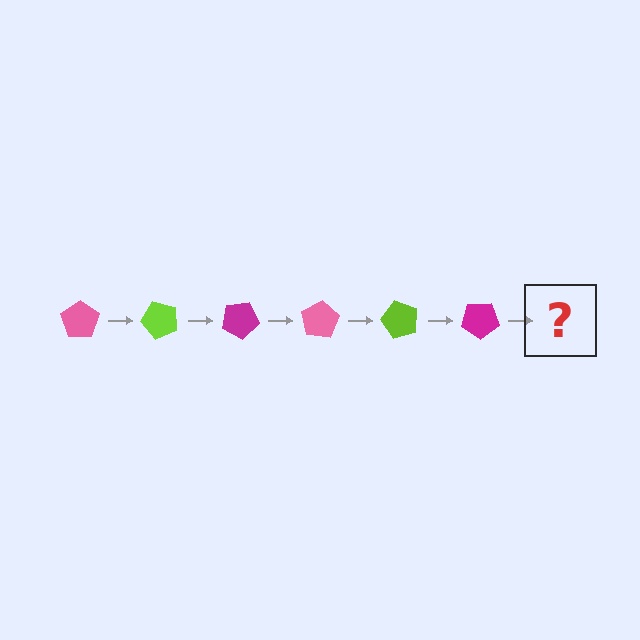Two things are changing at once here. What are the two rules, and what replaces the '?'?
The two rules are that it rotates 50 degrees each step and the color cycles through pink, lime, and magenta. The '?' should be a pink pentagon, rotated 300 degrees from the start.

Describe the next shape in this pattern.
It should be a pink pentagon, rotated 300 degrees from the start.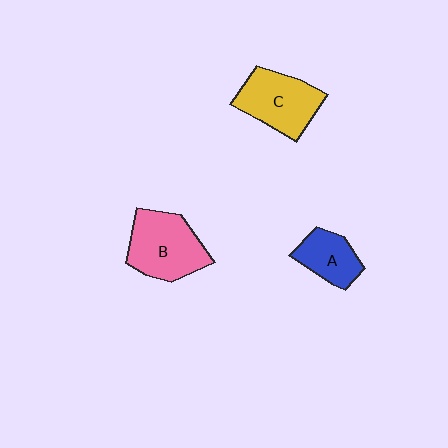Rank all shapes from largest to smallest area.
From largest to smallest: B (pink), C (yellow), A (blue).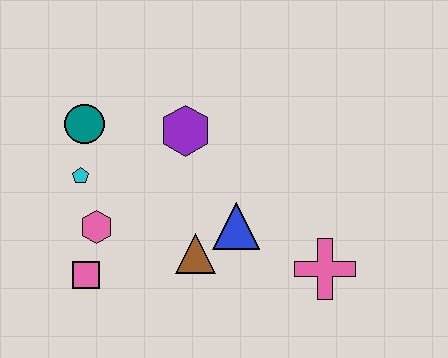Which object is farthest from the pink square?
The pink cross is farthest from the pink square.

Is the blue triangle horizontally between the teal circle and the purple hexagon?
No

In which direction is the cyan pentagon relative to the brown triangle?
The cyan pentagon is to the left of the brown triangle.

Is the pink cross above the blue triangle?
No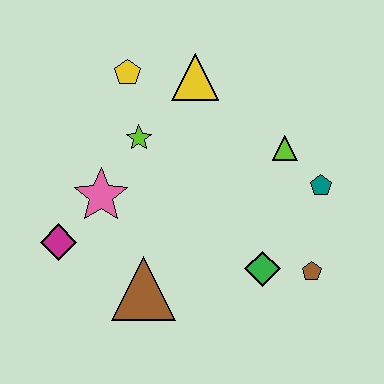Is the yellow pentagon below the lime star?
No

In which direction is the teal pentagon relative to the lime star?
The teal pentagon is to the right of the lime star.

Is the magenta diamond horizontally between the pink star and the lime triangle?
No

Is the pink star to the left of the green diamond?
Yes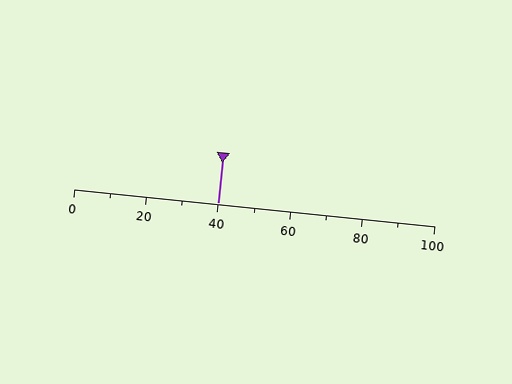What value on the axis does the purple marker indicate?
The marker indicates approximately 40.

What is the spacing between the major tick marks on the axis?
The major ticks are spaced 20 apart.